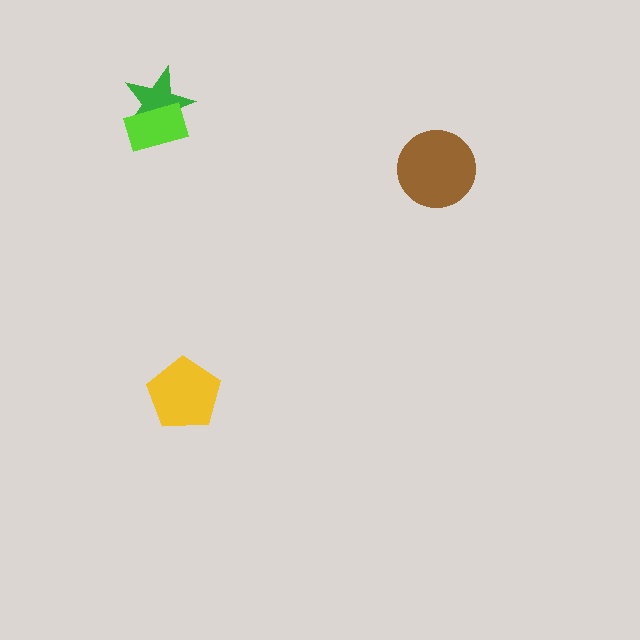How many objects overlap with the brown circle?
0 objects overlap with the brown circle.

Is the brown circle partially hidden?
No, no other shape covers it.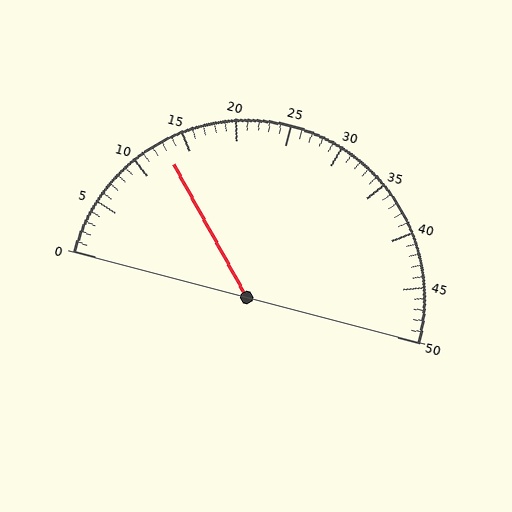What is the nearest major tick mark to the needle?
The nearest major tick mark is 15.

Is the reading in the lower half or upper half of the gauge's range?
The reading is in the lower half of the range (0 to 50).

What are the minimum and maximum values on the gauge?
The gauge ranges from 0 to 50.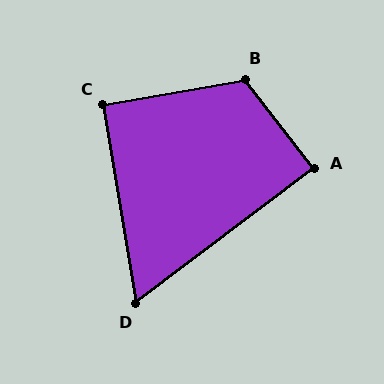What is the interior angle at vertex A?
Approximately 89 degrees (approximately right).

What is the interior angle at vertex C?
Approximately 91 degrees (approximately right).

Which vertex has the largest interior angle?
B, at approximately 118 degrees.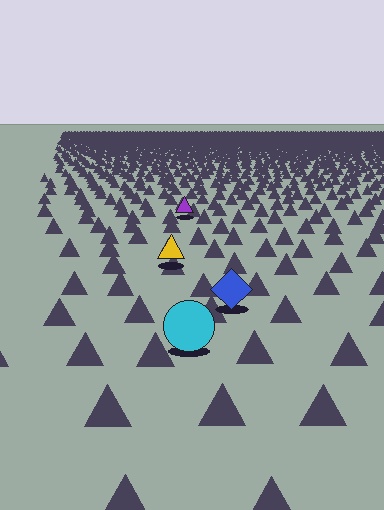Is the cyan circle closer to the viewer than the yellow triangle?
Yes. The cyan circle is closer — you can tell from the texture gradient: the ground texture is coarser near it.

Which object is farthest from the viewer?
The purple triangle is farthest from the viewer. It appears smaller and the ground texture around it is denser.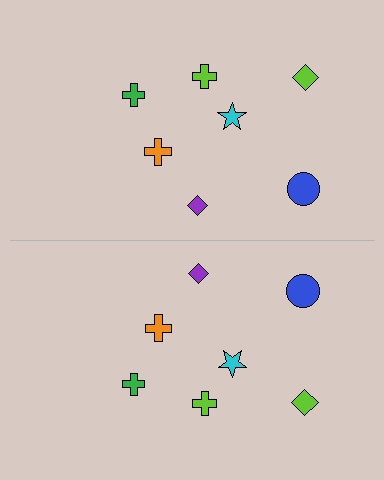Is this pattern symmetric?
Yes, this pattern has bilateral (reflection) symmetry.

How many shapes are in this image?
There are 14 shapes in this image.